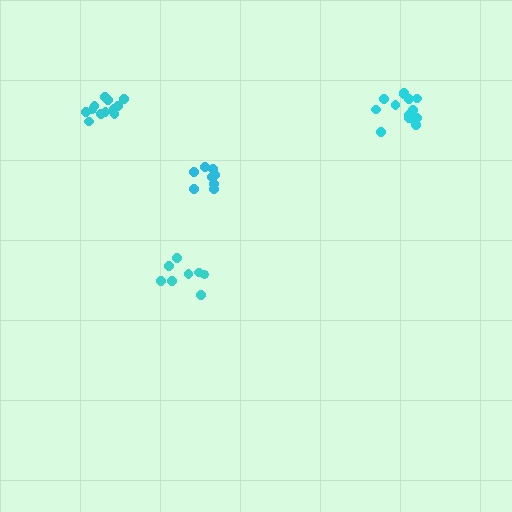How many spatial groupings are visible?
There are 4 spatial groupings.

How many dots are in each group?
Group 1: 8 dots, Group 2: 14 dots, Group 3: 12 dots, Group 4: 8 dots (42 total).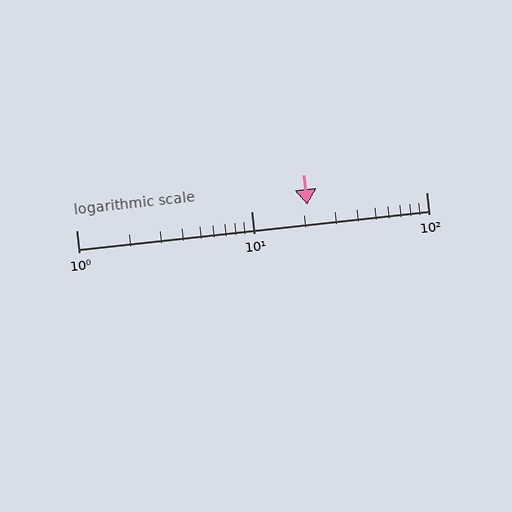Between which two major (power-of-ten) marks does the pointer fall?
The pointer is between 10 and 100.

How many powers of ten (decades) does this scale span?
The scale spans 2 decades, from 1 to 100.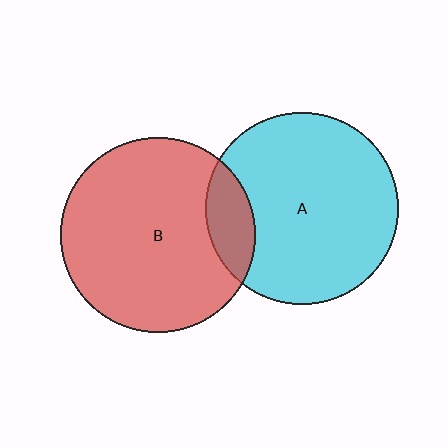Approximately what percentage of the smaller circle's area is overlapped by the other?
Approximately 15%.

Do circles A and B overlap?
Yes.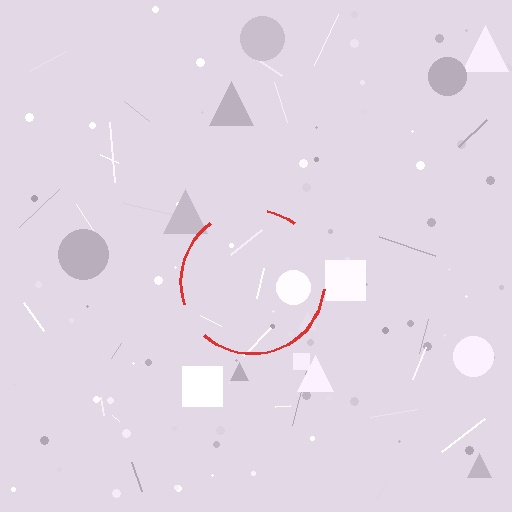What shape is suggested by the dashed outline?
The dashed outline suggests a circle.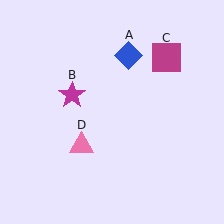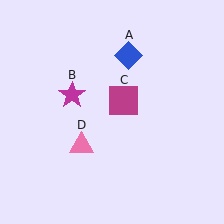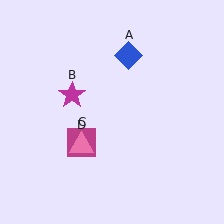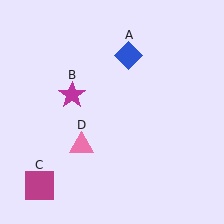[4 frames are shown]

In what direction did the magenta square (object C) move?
The magenta square (object C) moved down and to the left.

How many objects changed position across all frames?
1 object changed position: magenta square (object C).